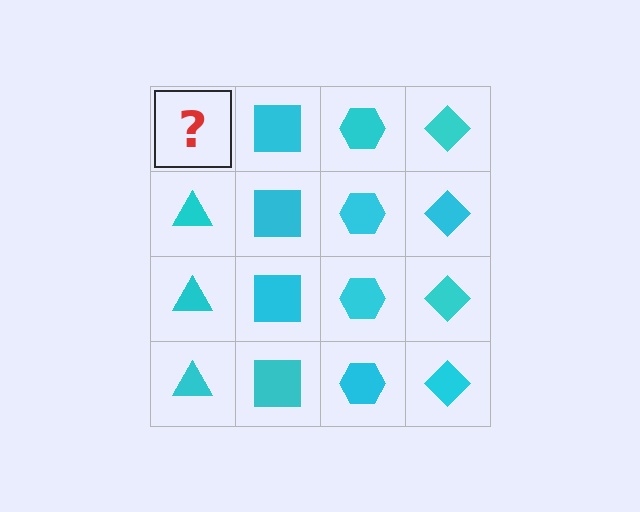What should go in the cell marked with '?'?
The missing cell should contain a cyan triangle.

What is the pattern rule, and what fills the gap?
The rule is that each column has a consistent shape. The gap should be filled with a cyan triangle.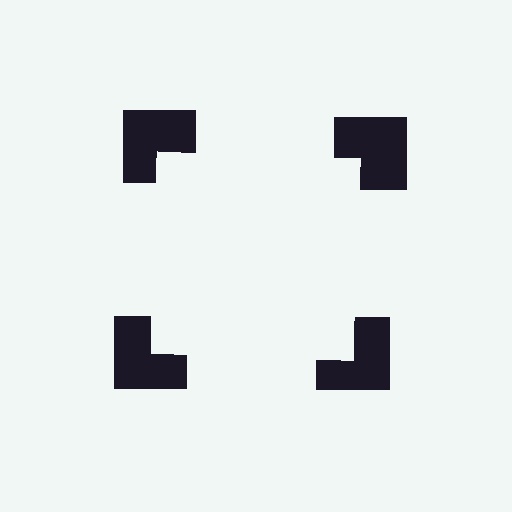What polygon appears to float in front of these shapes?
An illusory square — its edges are inferred from the aligned wedge cuts in the notched squares, not physically drawn.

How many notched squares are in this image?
There are 4 — one at each vertex of the illusory square.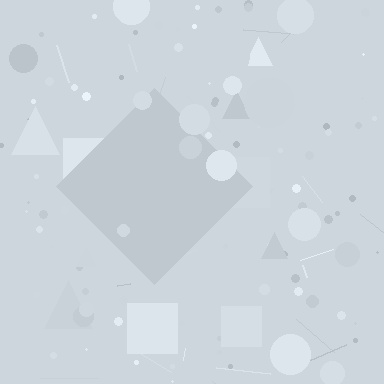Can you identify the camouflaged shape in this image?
The camouflaged shape is a diamond.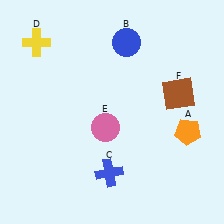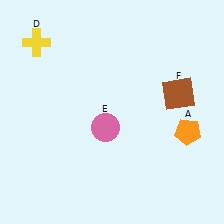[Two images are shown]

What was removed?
The blue cross (C), the blue circle (B) were removed in Image 2.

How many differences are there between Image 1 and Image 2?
There are 2 differences between the two images.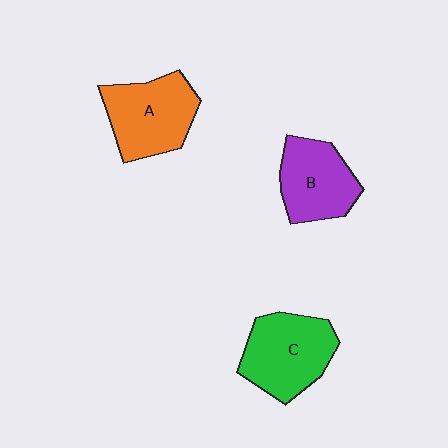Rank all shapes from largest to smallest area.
From largest to smallest: C (green), A (orange), B (purple).